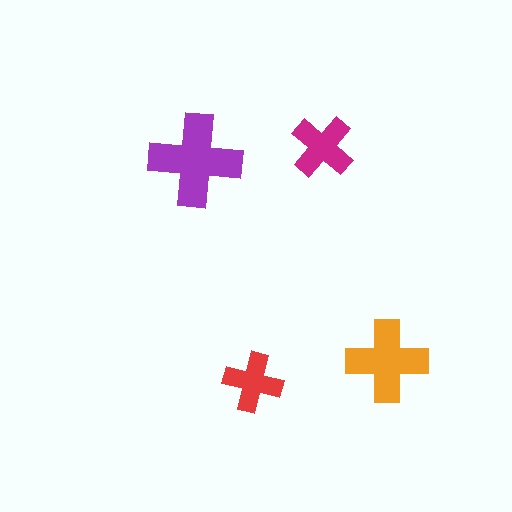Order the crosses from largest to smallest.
the purple one, the orange one, the magenta one, the red one.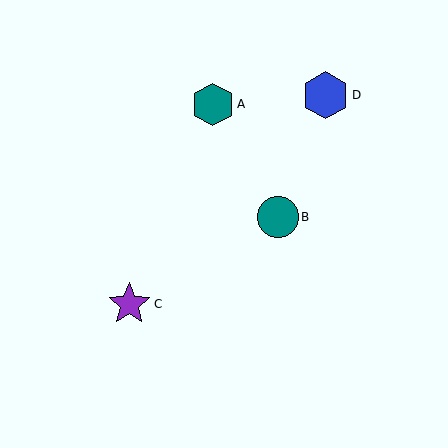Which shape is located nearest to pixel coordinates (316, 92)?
The blue hexagon (labeled D) at (326, 95) is nearest to that location.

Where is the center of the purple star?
The center of the purple star is at (129, 304).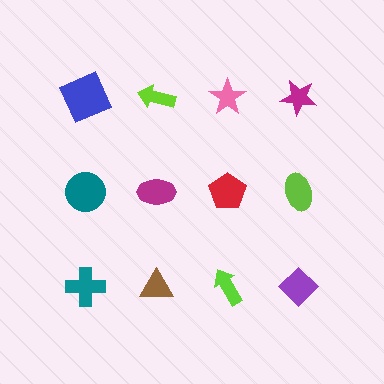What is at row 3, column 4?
A purple diamond.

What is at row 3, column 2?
A brown triangle.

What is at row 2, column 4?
A lime ellipse.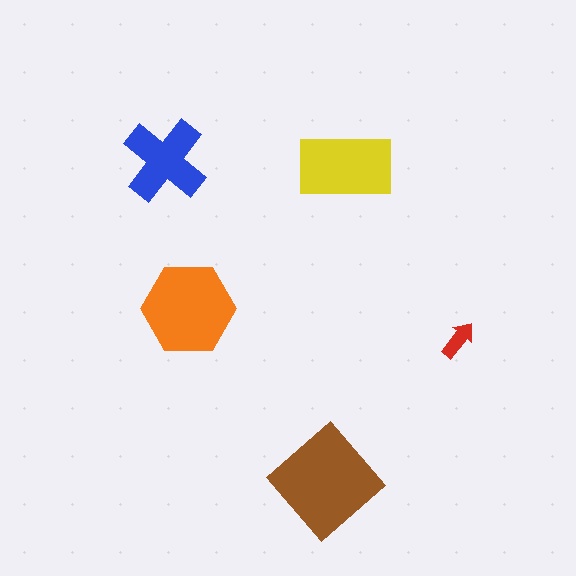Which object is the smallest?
The red arrow.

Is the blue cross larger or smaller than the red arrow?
Larger.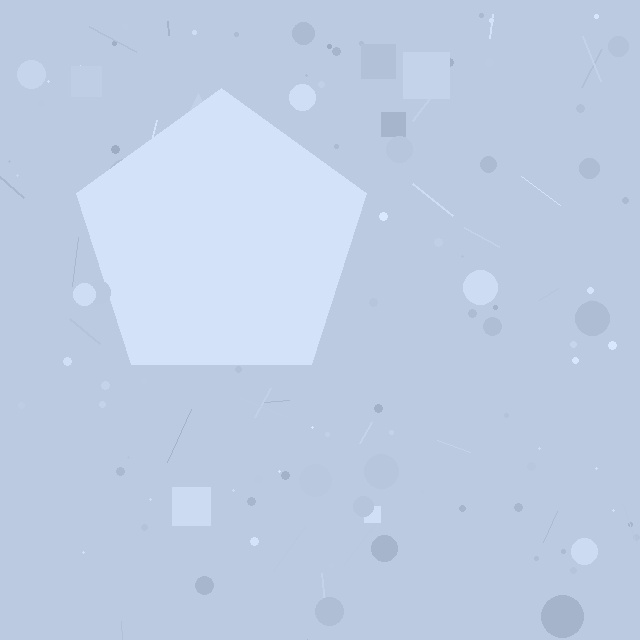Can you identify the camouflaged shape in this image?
The camouflaged shape is a pentagon.